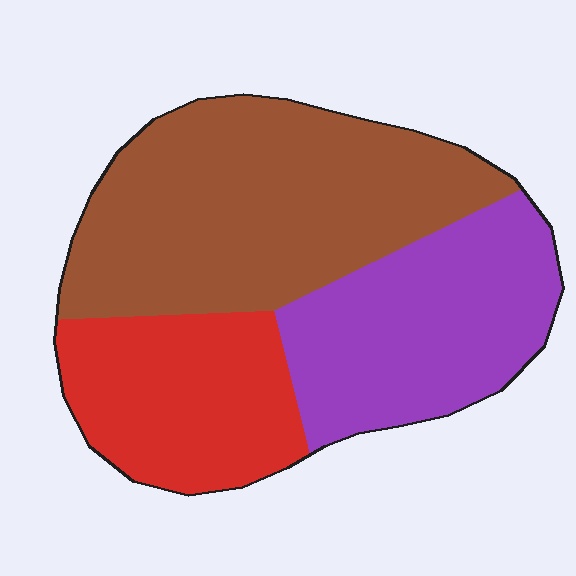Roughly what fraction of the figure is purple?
Purple covers around 30% of the figure.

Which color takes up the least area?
Red, at roughly 25%.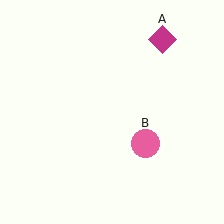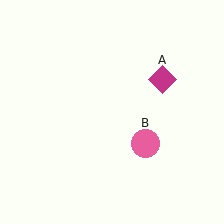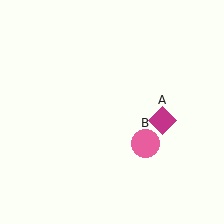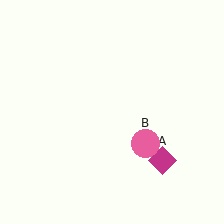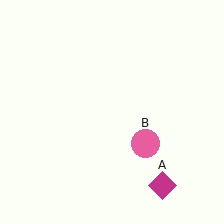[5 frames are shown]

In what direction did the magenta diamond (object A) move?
The magenta diamond (object A) moved down.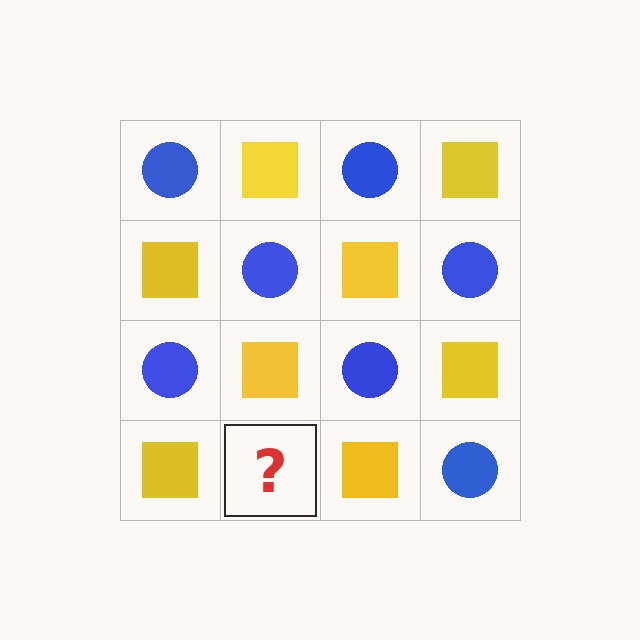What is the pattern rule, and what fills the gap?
The rule is that it alternates blue circle and yellow square in a checkerboard pattern. The gap should be filled with a blue circle.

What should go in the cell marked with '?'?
The missing cell should contain a blue circle.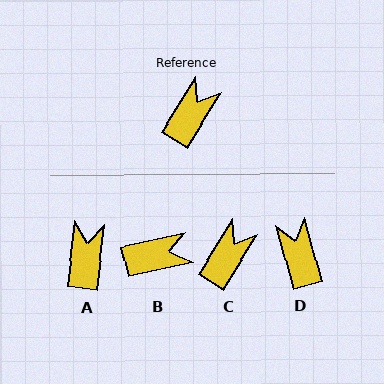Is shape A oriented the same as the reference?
No, it is off by about 24 degrees.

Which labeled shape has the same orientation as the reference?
C.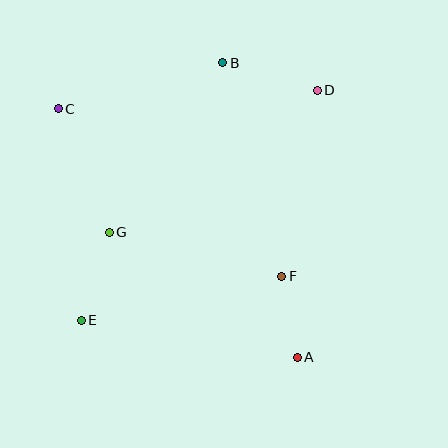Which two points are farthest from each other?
Points A and C are farthest from each other.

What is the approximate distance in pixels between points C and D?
The distance between C and D is approximately 260 pixels.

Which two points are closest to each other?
Points A and F are closest to each other.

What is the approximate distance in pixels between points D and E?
The distance between D and E is approximately 329 pixels.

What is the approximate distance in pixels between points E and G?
The distance between E and G is approximately 92 pixels.